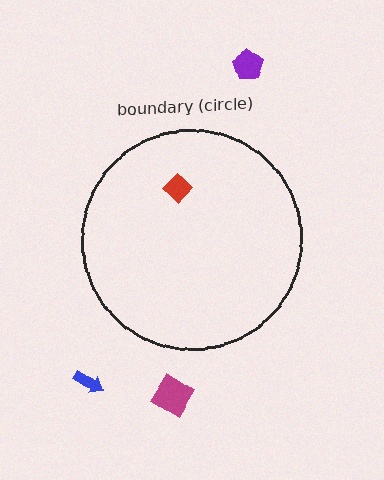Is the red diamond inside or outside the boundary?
Inside.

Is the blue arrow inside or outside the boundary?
Outside.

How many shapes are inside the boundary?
1 inside, 3 outside.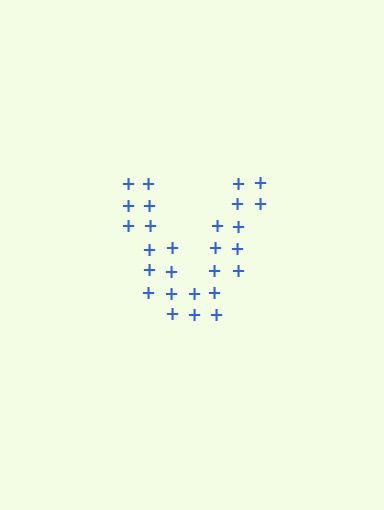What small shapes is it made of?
It is made of small plus signs.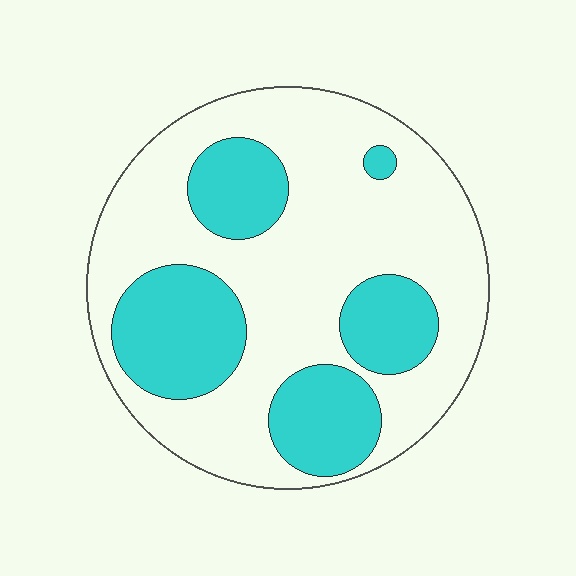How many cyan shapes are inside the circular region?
5.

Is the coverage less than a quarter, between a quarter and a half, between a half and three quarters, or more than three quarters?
Between a quarter and a half.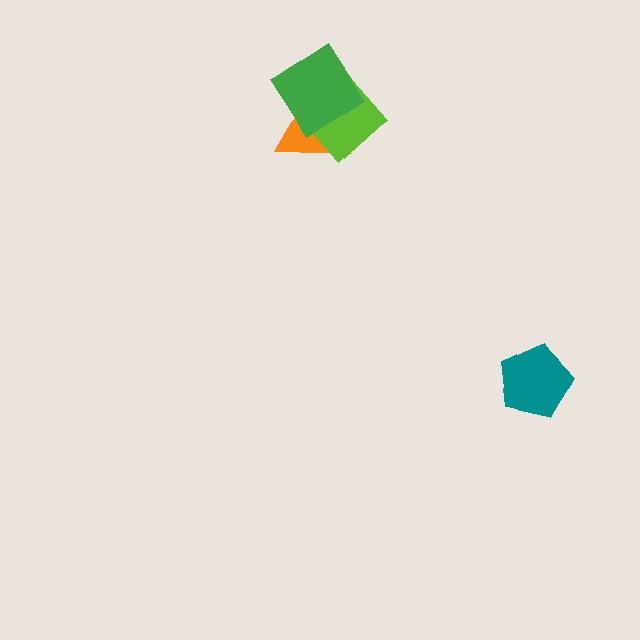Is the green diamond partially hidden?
No, no other shape covers it.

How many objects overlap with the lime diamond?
2 objects overlap with the lime diamond.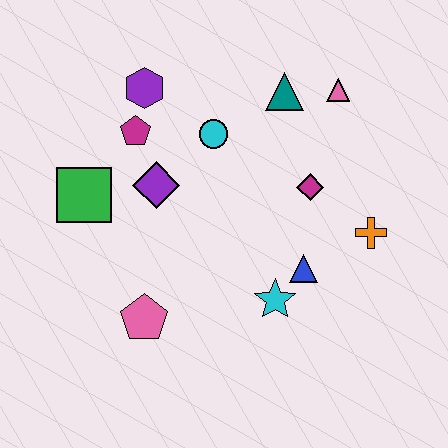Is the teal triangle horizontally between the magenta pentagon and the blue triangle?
Yes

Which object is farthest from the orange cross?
The green square is farthest from the orange cross.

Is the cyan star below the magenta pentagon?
Yes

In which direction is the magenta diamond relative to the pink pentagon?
The magenta diamond is to the right of the pink pentagon.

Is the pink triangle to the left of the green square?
No